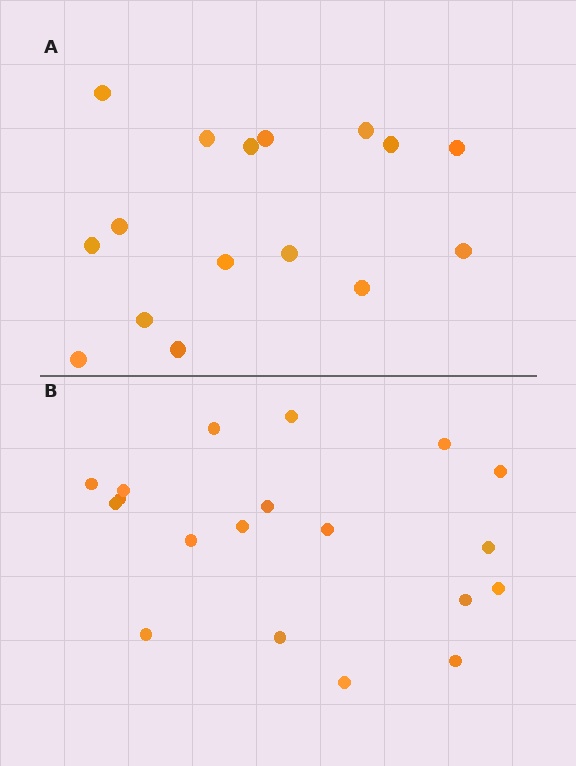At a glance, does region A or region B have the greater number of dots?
Region B (the bottom region) has more dots.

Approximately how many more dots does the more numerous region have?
Region B has just a few more — roughly 2 or 3 more dots than region A.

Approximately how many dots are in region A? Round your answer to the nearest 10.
About 20 dots. (The exact count is 16, which rounds to 20.)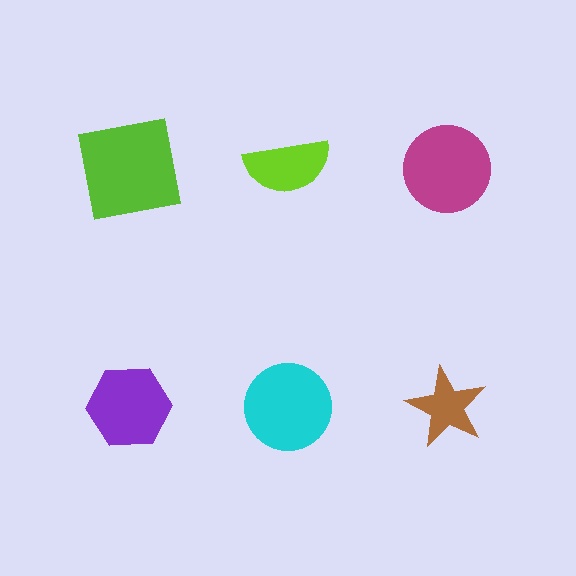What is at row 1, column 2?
A lime semicircle.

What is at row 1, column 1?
A lime square.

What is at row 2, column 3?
A brown star.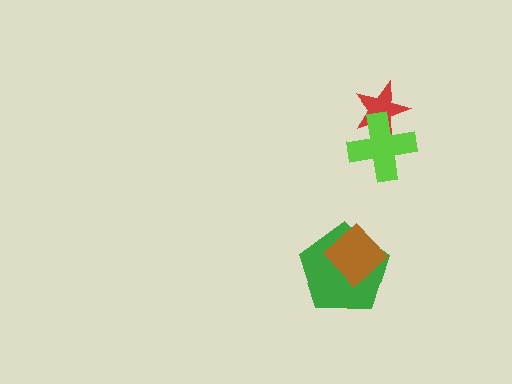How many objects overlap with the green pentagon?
1 object overlaps with the green pentagon.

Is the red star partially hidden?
Yes, it is partially covered by another shape.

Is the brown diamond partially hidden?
No, no other shape covers it.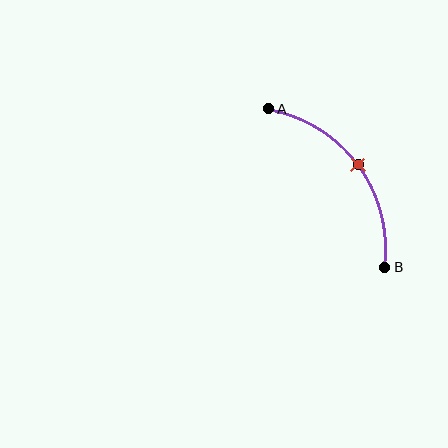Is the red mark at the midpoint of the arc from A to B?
Yes. The red mark lies on the arc at equal arc-length from both A and B — it is the arc midpoint.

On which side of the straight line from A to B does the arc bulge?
The arc bulges above and to the right of the straight line connecting A and B.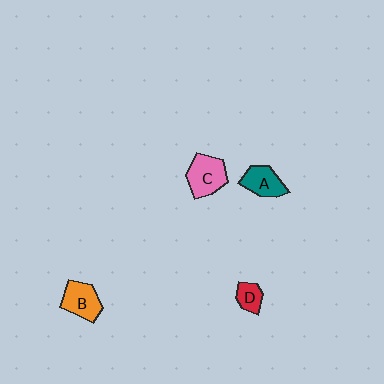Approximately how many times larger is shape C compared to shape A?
Approximately 1.3 times.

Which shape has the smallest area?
Shape D (red).